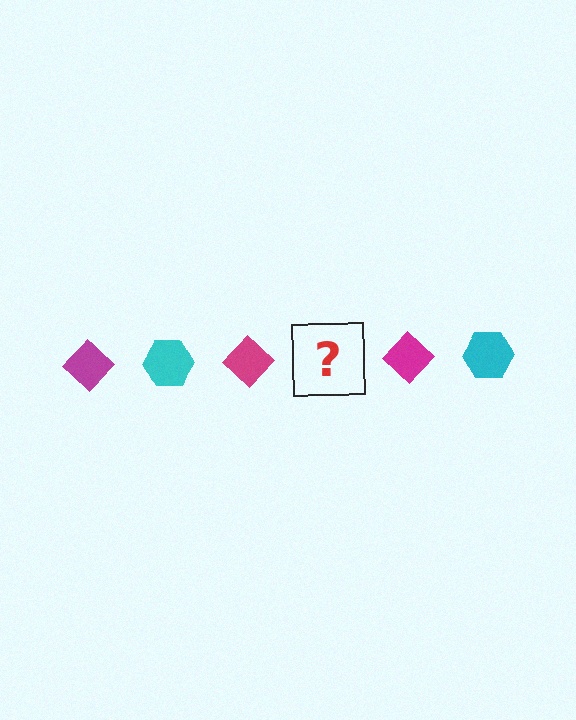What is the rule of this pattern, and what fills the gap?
The rule is that the pattern alternates between magenta diamond and cyan hexagon. The gap should be filled with a cyan hexagon.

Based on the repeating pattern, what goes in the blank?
The blank should be a cyan hexagon.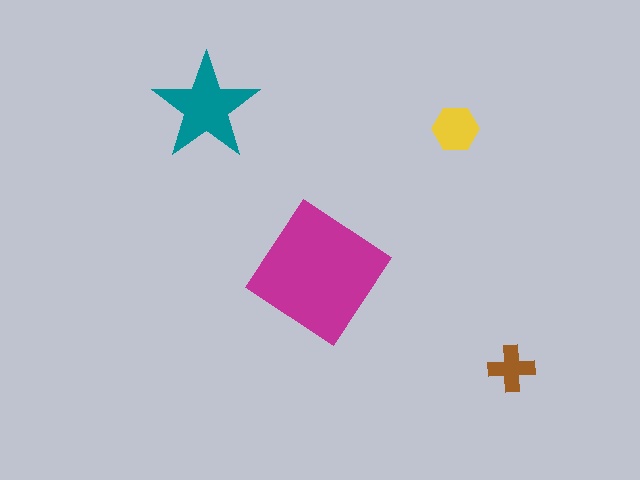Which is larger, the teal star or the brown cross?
The teal star.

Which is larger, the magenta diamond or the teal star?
The magenta diamond.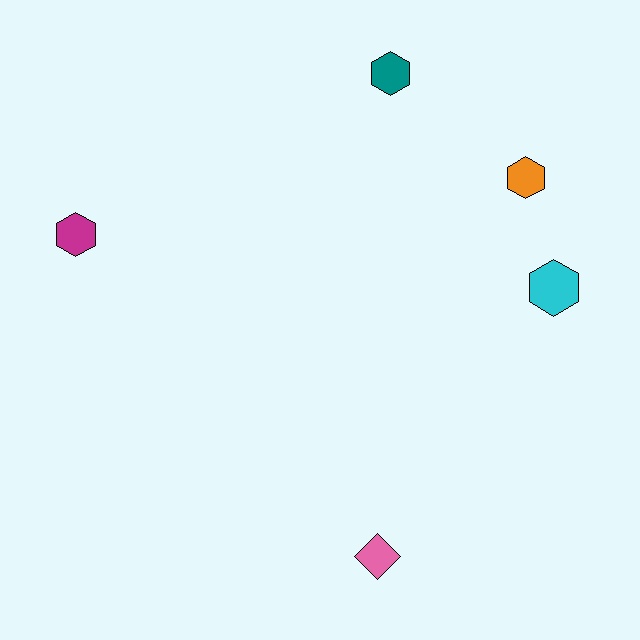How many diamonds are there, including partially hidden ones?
There is 1 diamond.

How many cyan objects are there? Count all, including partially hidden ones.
There is 1 cyan object.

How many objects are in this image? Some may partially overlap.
There are 5 objects.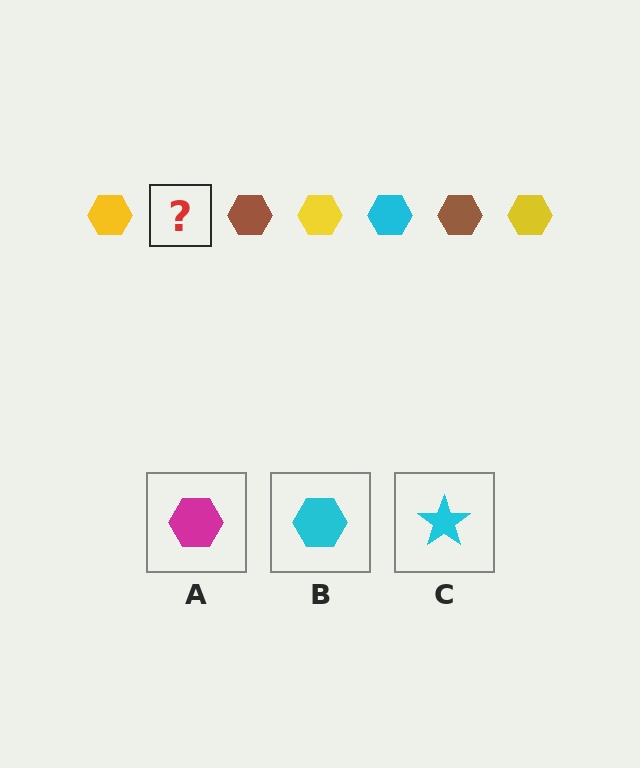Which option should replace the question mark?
Option B.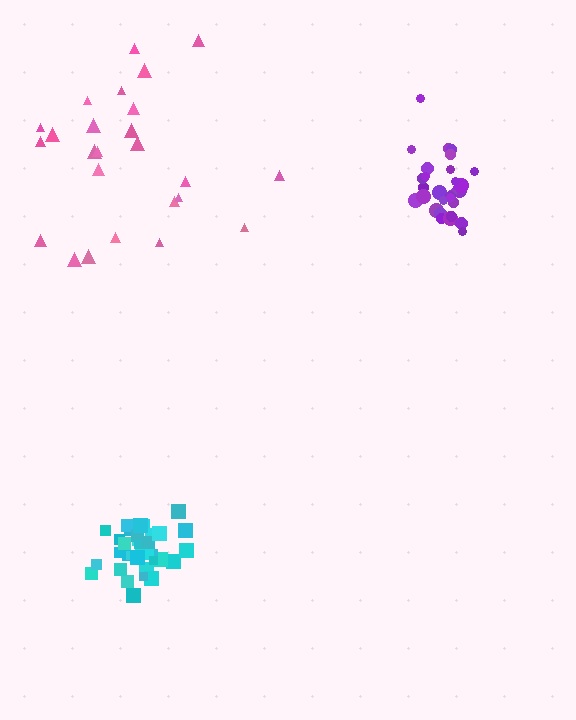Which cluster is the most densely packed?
Cyan.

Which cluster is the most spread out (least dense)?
Pink.